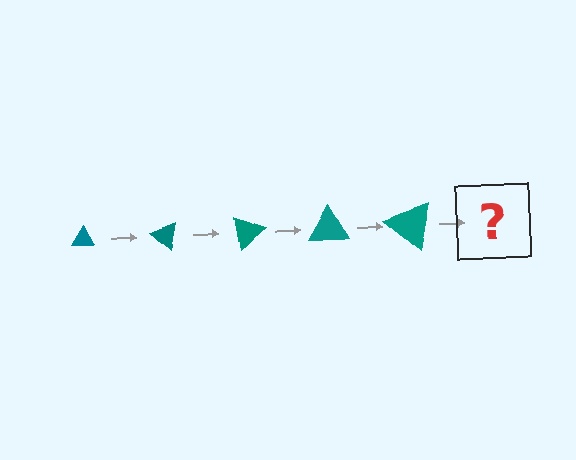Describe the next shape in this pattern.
It should be a triangle, larger than the previous one and rotated 200 degrees from the start.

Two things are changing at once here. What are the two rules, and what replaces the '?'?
The two rules are that the triangle grows larger each step and it rotates 40 degrees each step. The '?' should be a triangle, larger than the previous one and rotated 200 degrees from the start.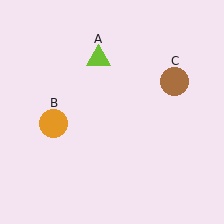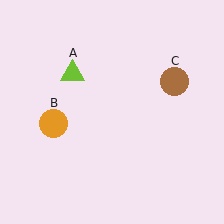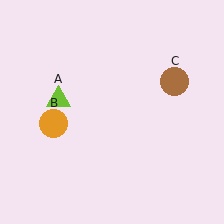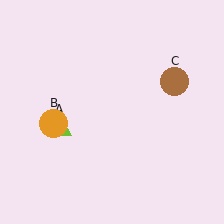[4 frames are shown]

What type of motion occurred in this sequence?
The lime triangle (object A) rotated counterclockwise around the center of the scene.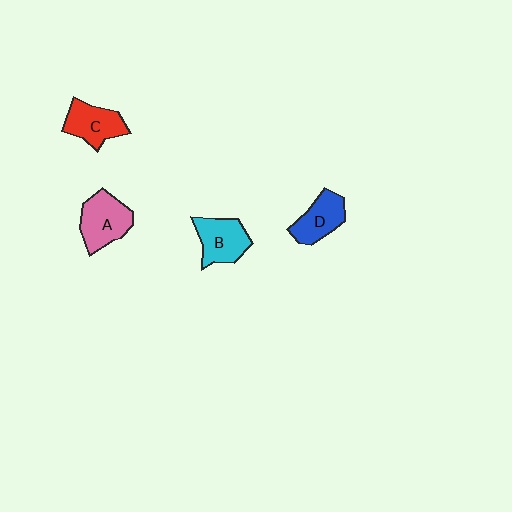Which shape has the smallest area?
Shape D (blue).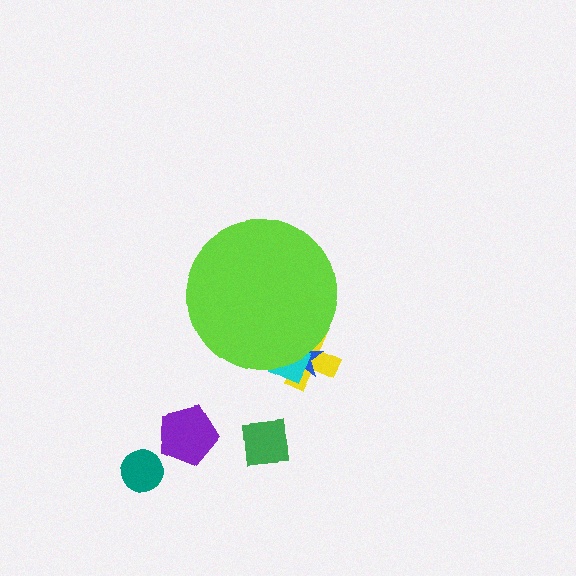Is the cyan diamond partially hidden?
Yes, the cyan diamond is partially hidden behind the lime circle.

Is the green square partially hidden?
No, the green square is fully visible.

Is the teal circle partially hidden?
No, the teal circle is fully visible.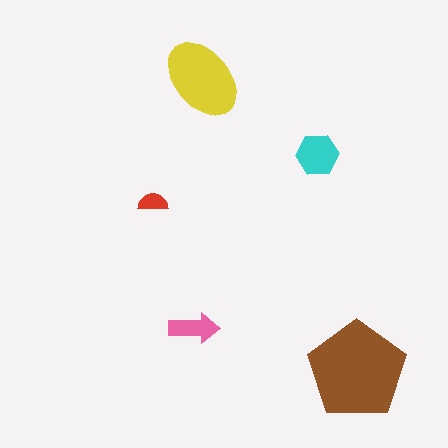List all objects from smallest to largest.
The red semicircle, the pink arrow, the cyan hexagon, the yellow ellipse, the brown pentagon.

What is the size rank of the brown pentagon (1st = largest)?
1st.